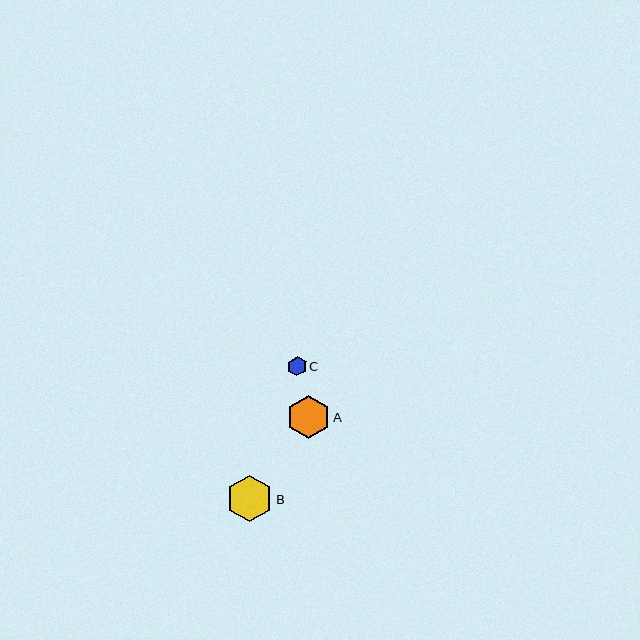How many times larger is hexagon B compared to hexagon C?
Hexagon B is approximately 2.4 times the size of hexagon C.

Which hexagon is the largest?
Hexagon B is the largest with a size of approximately 46 pixels.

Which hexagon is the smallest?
Hexagon C is the smallest with a size of approximately 19 pixels.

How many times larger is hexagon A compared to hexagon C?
Hexagon A is approximately 2.3 times the size of hexagon C.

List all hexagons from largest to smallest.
From largest to smallest: B, A, C.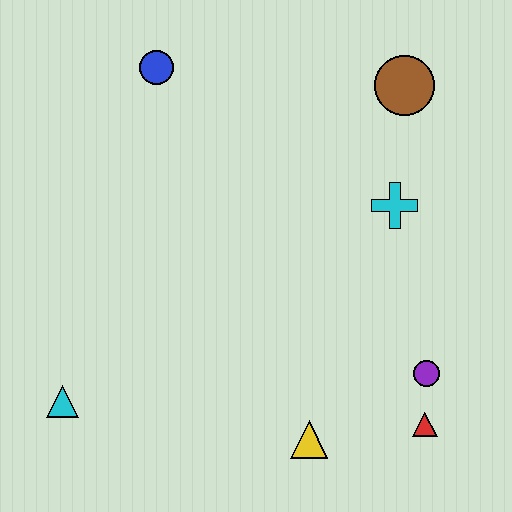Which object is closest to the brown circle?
The cyan cross is closest to the brown circle.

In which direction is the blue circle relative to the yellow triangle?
The blue circle is above the yellow triangle.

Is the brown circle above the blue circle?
No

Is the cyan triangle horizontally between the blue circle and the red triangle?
No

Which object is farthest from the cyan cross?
The cyan triangle is farthest from the cyan cross.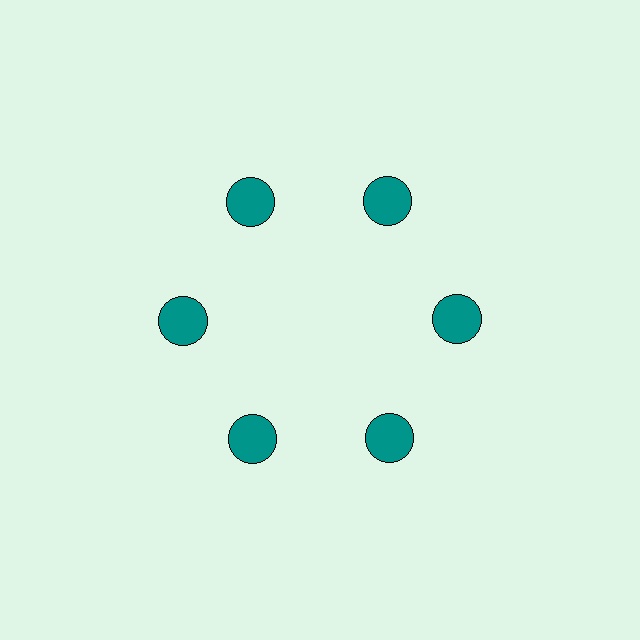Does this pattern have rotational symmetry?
Yes, this pattern has 6-fold rotational symmetry. It looks the same after rotating 60 degrees around the center.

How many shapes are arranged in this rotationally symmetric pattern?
There are 6 shapes, arranged in 6 groups of 1.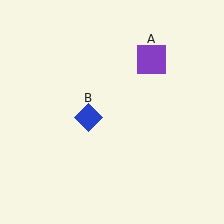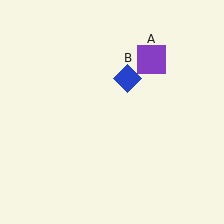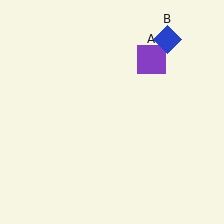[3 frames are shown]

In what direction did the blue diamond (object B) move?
The blue diamond (object B) moved up and to the right.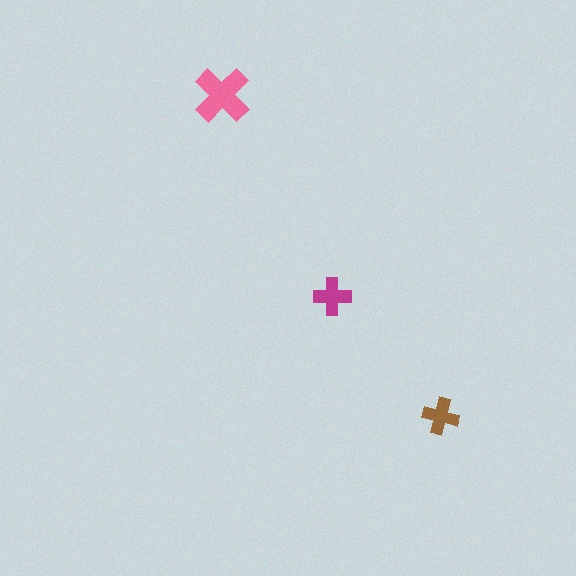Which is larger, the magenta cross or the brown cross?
The magenta one.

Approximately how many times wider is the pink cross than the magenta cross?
About 1.5 times wider.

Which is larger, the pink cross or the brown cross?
The pink one.